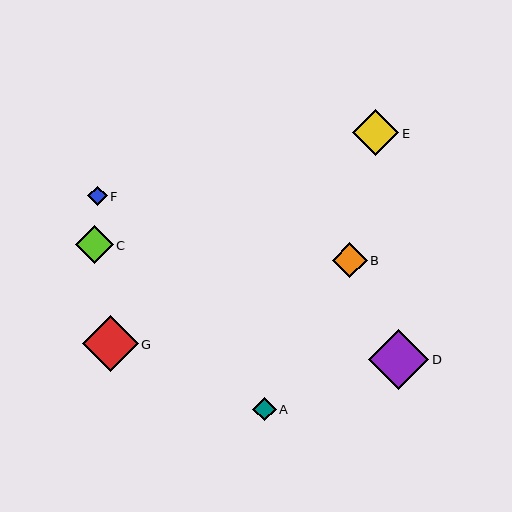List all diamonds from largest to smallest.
From largest to smallest: D, G, E, C, B, A, F.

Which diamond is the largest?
Diamond D is the largest with a size of approximately 60 pixels.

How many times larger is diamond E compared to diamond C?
Diamond E is approximately 1.2 times the size of diamond C.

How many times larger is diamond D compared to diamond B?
Diamond D is approximately 1.7 times the size of diamond B.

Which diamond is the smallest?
Diamond F is the smallest with a size of approximately 20 pixels.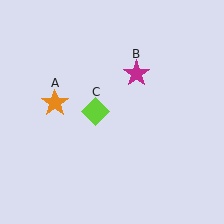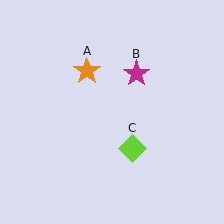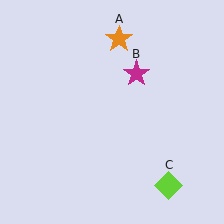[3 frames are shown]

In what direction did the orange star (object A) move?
The orange star (object A) moved up and to the right.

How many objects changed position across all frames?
2 objects changed position: orange star (object A), lime diamond (object C).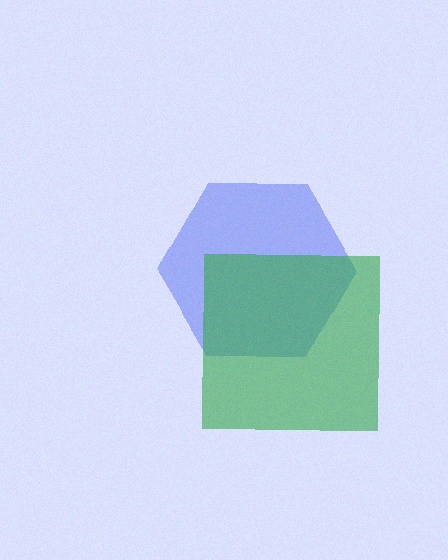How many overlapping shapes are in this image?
There are 2 overlapping shapes in the image.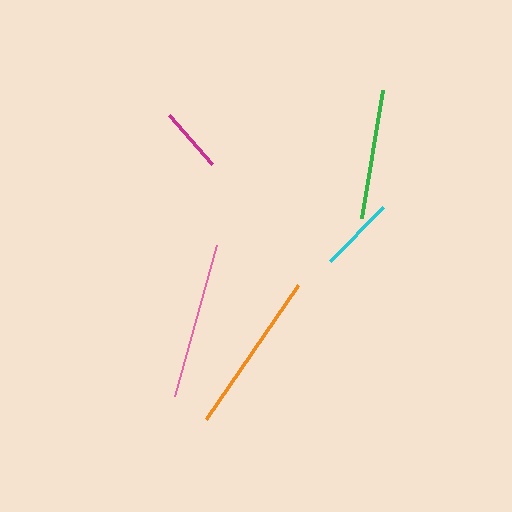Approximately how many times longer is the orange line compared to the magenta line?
The orange line is approximately 2.5 times the length of the magenta line.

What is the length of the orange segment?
The orange segment is approximately 162 pixels long.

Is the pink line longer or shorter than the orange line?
The orange line is longer than the pink line.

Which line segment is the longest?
The orange line is the longest at approximately 162 pixels.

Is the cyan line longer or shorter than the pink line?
The pink line is longer than the cyan line.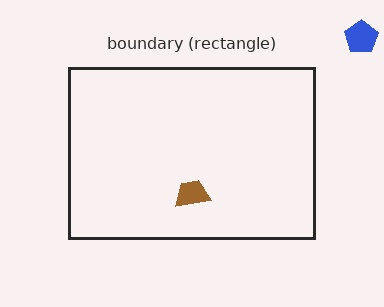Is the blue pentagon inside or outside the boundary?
Outside.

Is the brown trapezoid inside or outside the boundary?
Inside.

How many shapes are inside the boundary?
1 inside, 1 outside.